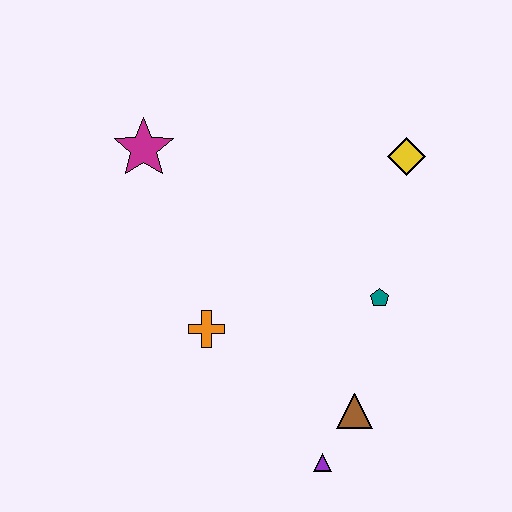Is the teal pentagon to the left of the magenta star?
No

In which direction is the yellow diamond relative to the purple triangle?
The yellow diamond is above the purple triangle.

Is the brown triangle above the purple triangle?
Yes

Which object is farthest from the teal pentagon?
The magenta star is farthest from the teal pentagon.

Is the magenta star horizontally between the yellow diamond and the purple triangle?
No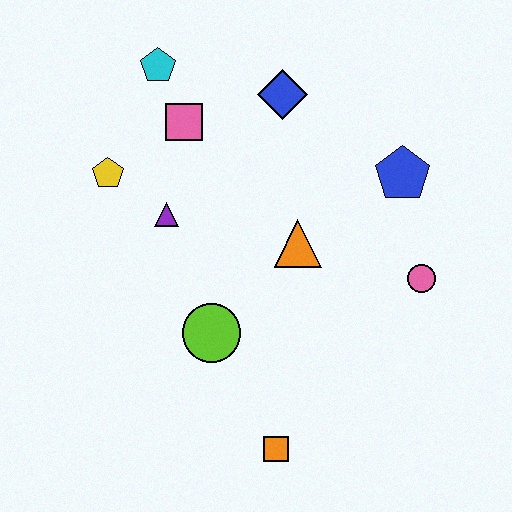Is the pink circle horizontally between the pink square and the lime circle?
No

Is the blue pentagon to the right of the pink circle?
No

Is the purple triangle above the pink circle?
Yes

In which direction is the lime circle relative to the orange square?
The lime circle is above the orange square.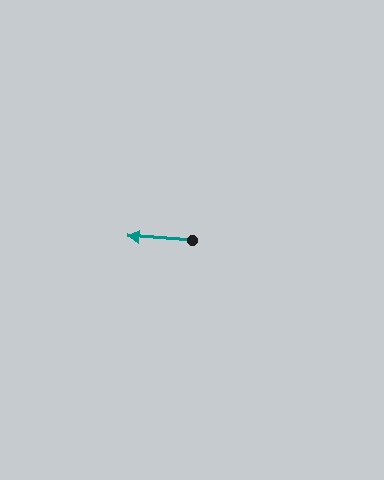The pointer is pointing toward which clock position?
Roughly 9 o'clock.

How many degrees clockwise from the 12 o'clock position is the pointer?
Approximately 274 degrees.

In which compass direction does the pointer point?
West.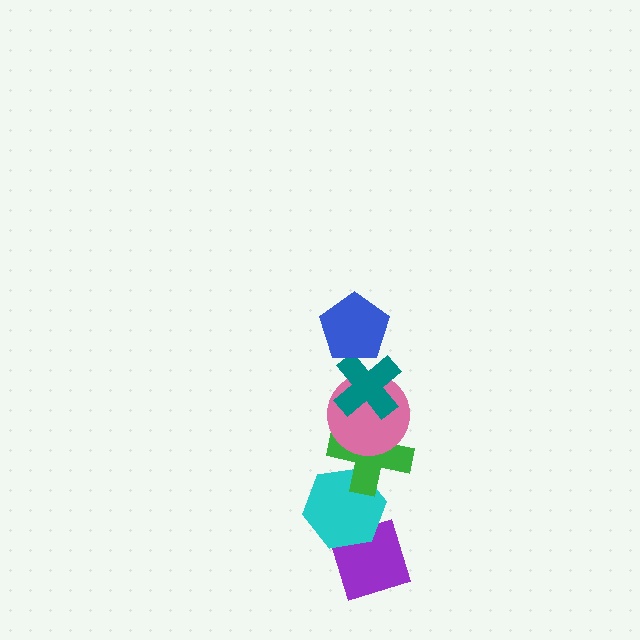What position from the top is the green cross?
The green cross is 4th from the top.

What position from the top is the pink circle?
The pink circle is 3rd from the top.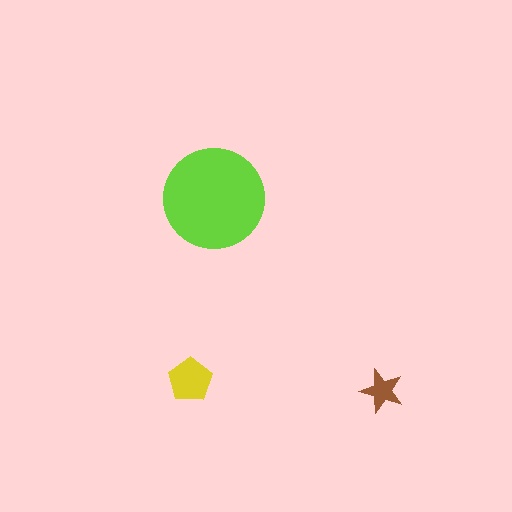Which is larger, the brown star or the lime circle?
The lime circle.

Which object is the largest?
The lime circle.